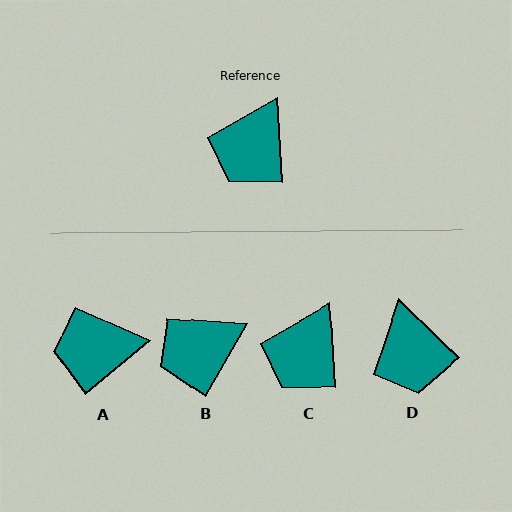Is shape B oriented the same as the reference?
No, it is off by about 33 degrees.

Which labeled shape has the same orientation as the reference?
C.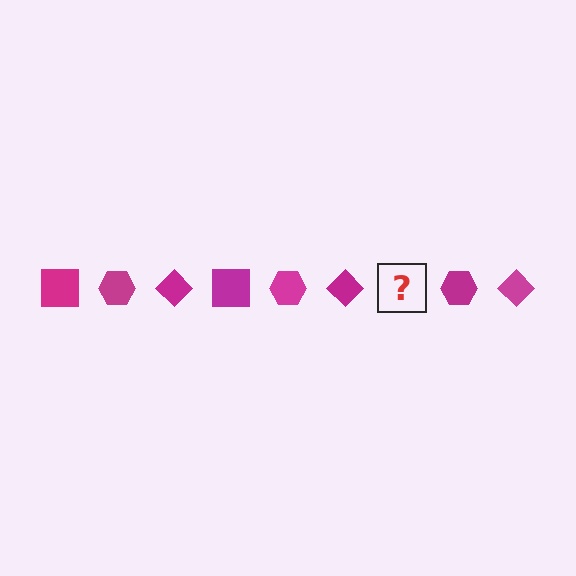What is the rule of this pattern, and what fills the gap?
The rule is that the pattern cycles through square, hexagon, diamond shapes in magenta. The gap should be filled with a magenta square.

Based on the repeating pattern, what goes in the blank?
The blank should be a magenta square.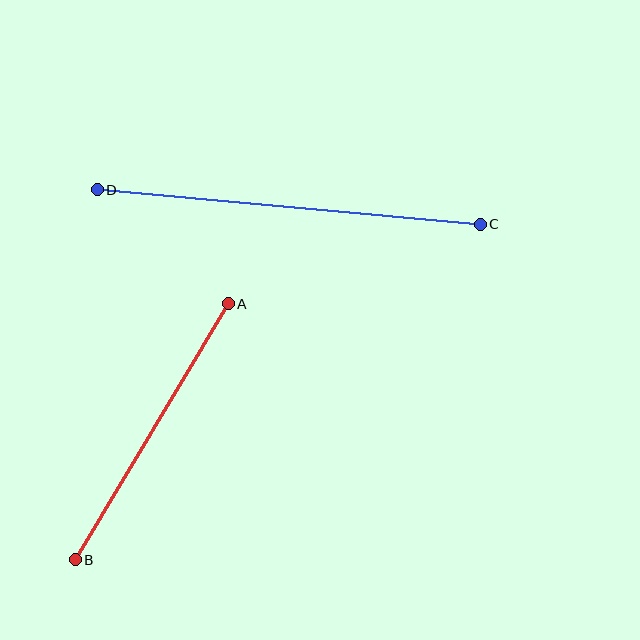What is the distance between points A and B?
The distance is approximately 298 pixels.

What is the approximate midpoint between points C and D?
The midpoint is at approximately (289, 207) pixels.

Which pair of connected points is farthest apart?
Points C and D are farthest apart.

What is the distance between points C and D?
The distance is approximately 385 pixels.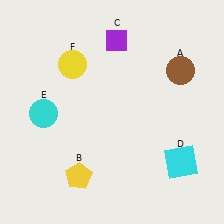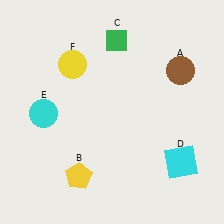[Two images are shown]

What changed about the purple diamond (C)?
In Image 1, C is purple. In Image 2, it changed to green.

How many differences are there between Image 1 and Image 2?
There is 1 difference between the two images.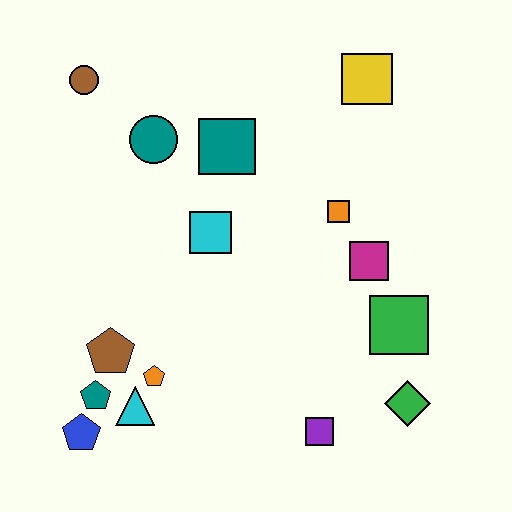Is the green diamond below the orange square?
Yes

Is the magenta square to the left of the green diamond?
Yes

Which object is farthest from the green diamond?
The brown circle is farthest from the green diamond.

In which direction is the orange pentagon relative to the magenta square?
The orange pentagon is to the left of the magenta square.